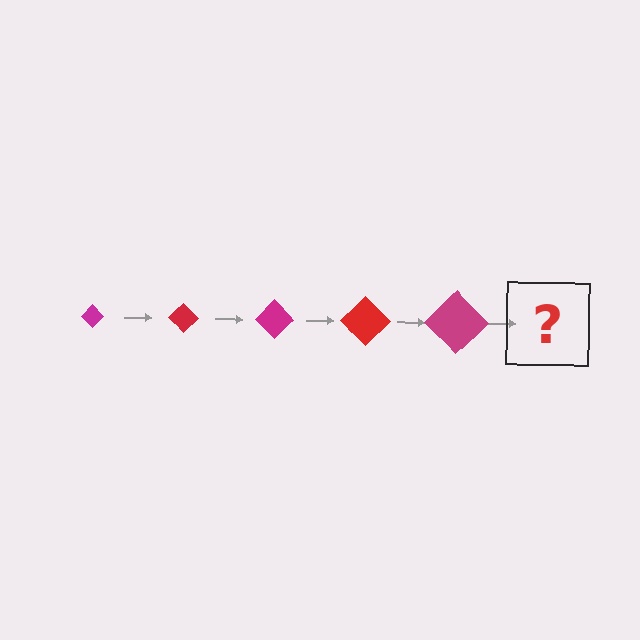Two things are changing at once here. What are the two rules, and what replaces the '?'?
The two rules are that the diamond grows larger each step and the color cycles through magenta and red. The '?' should be a red diamond, larger than the previous one.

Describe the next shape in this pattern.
It should be a red diamond, larger than the previous one.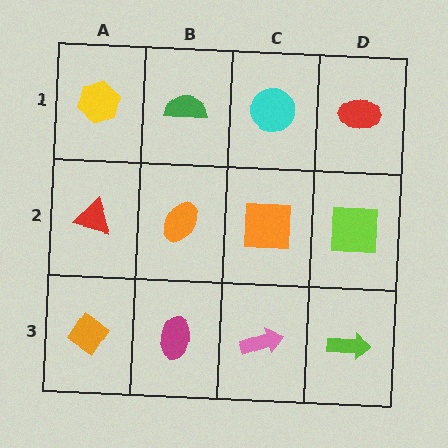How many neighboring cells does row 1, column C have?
3.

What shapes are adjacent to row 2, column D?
A red ellipse (row 1, column D), a lime arrow (row 3, column D), an orange square (row 2, column C).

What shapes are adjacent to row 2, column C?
A cyan circle (row 1, column C), a pink arrow (row 3, column C), an orange ellipse (row 2, column B), a lime square (row 2, column D).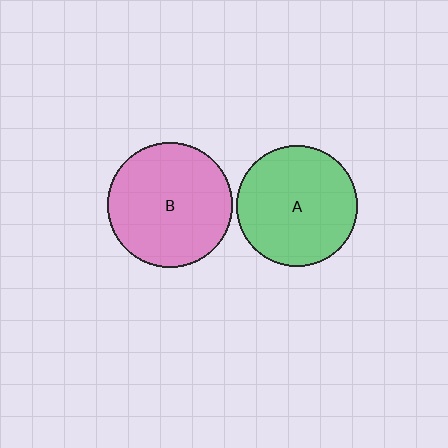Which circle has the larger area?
Circle B (pink).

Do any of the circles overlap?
No, none of the circles overlap.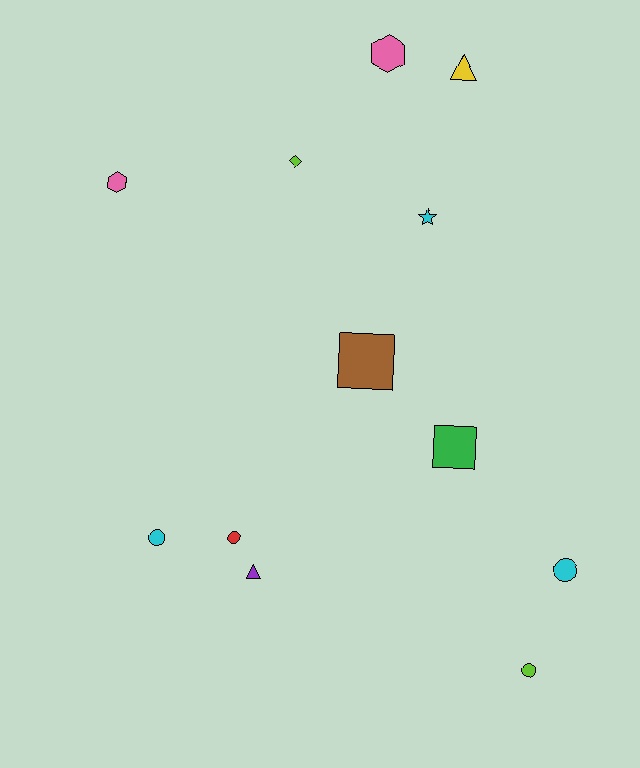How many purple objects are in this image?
There is 1 purple object.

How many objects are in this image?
There are 12 objects.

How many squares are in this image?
There are 2 squares.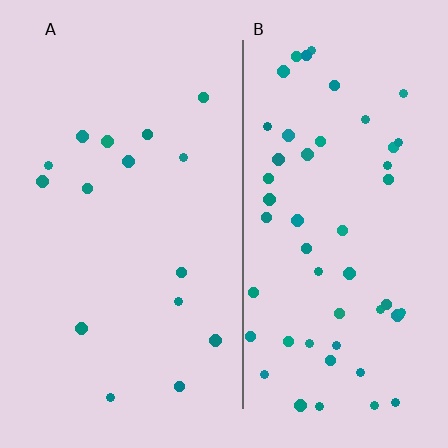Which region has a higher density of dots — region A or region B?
B (the right).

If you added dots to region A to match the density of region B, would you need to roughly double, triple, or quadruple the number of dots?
Approximately triple.